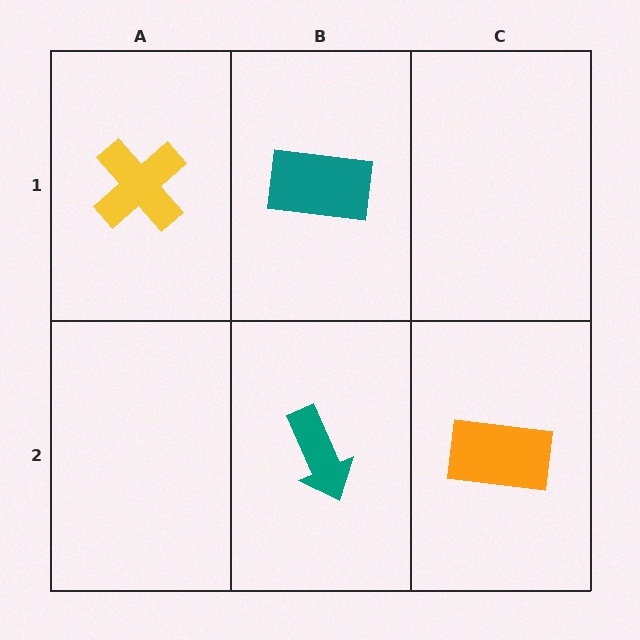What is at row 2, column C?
An orange rectangle.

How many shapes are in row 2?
2 shapes.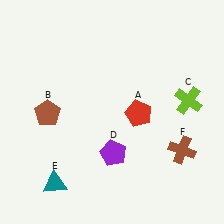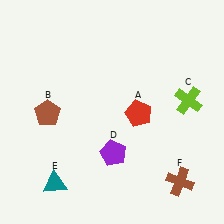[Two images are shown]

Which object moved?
The brown cross (F) moved down.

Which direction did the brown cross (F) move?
The brown cross (F) moved down.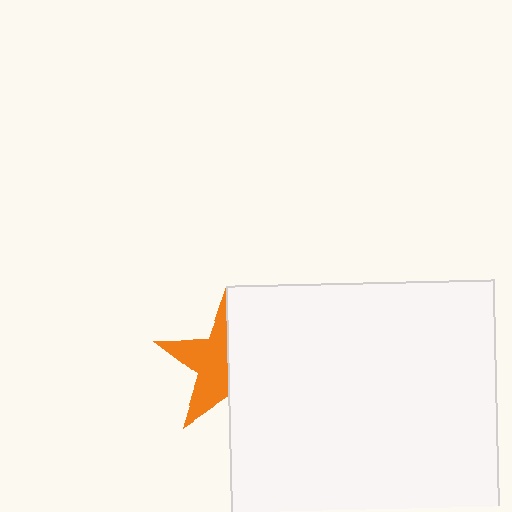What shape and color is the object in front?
The object in front is a white rectangle.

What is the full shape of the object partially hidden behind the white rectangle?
The partially hidden object is an orange star.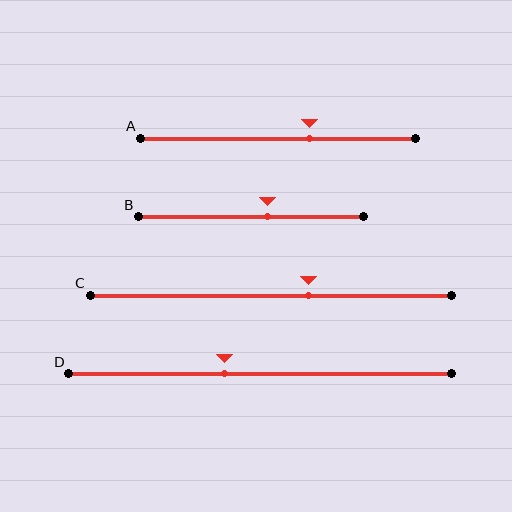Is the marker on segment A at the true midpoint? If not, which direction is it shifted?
No, the marker on segment A is shifted to the right by about 11% of the segment length.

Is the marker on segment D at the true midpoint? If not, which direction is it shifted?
No, the marker on segment D is shifted to the left by about 9% of the segment length.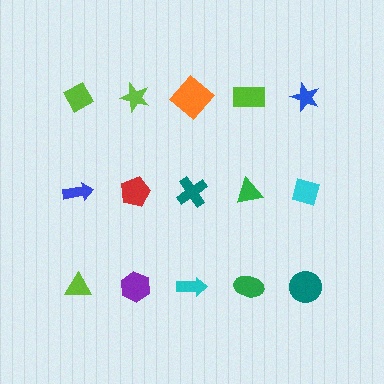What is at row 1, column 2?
A lime star.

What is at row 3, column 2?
A purple hexagon.